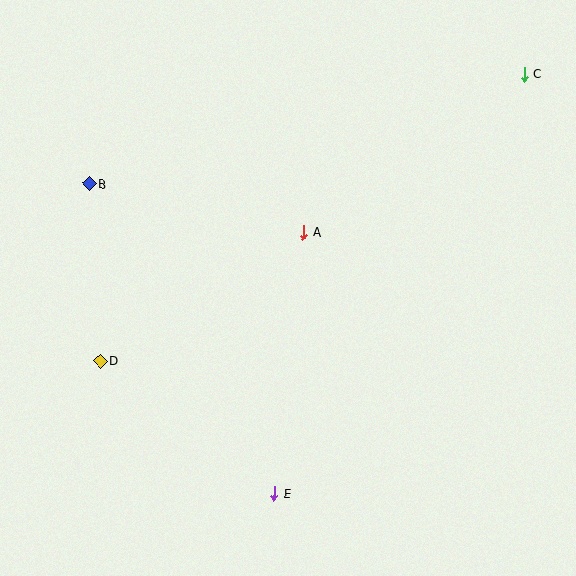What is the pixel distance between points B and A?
The distance between B and A is 220 pixels.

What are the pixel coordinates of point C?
Point C is at (524, 74).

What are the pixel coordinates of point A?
Point A is at (303, 232).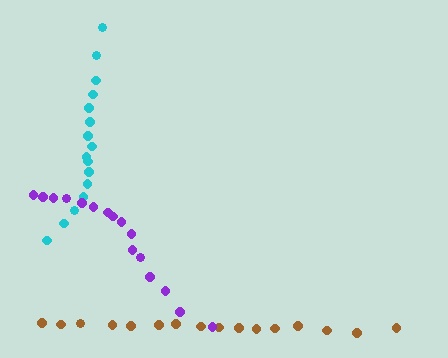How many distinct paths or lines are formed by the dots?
There are 3 distinct paths.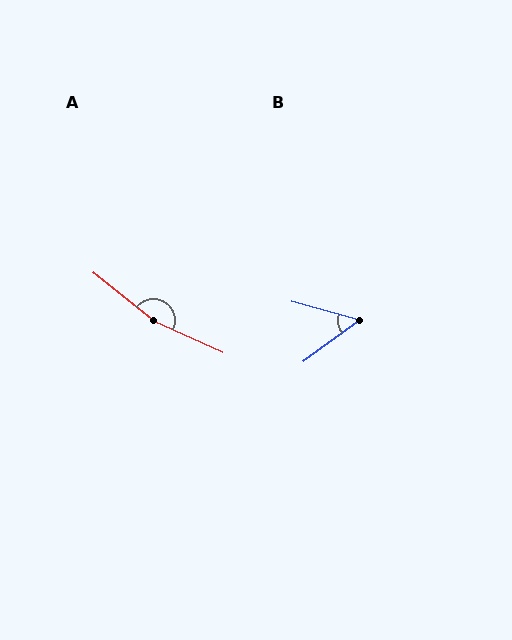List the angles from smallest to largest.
B (51°), A (166°).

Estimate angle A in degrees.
Approximately 166 degrees.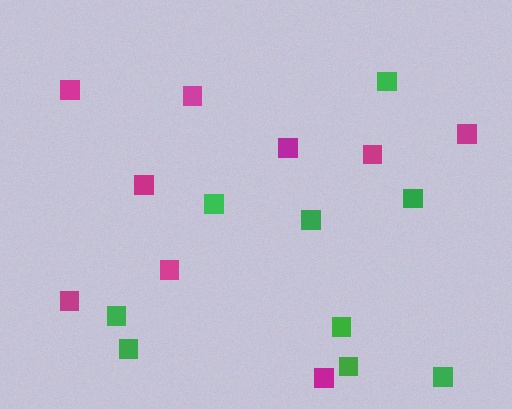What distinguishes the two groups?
There are 2 groups: one group of green squares (9) and one group of magenta squares (9).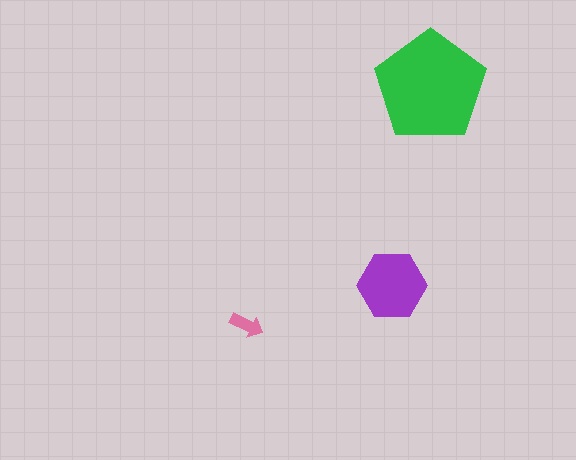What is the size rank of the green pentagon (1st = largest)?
1st.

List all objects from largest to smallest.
The green pentagon, the purple hexagon, the pink arrow.